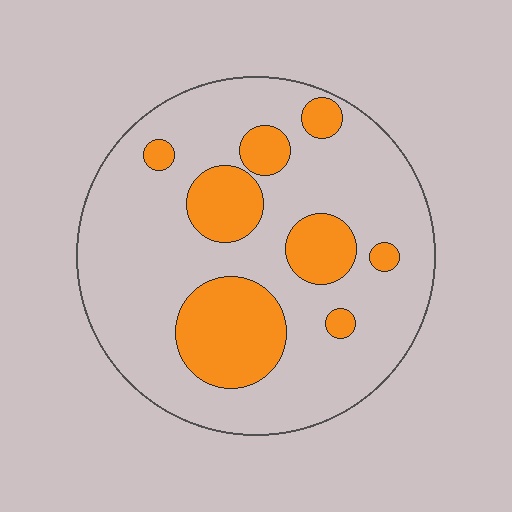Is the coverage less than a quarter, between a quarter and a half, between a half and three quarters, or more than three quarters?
Less than a quarter.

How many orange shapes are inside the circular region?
8.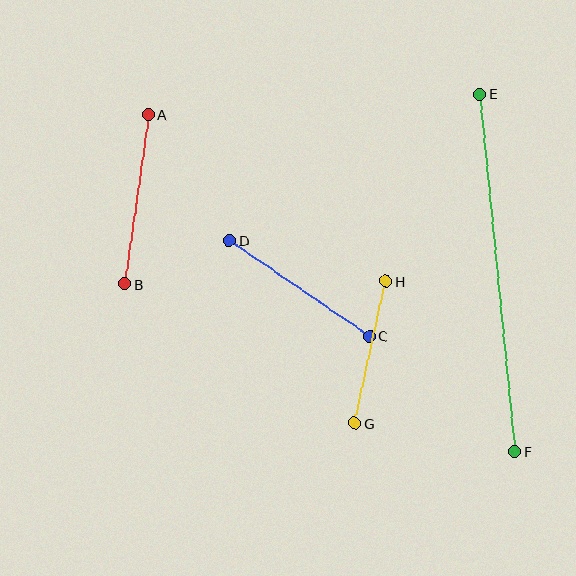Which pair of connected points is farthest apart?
Points E and F are farthest apart.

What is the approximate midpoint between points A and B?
The midpoint is at approximately (136, 199) pixels.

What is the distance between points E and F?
The distance is approximately 359 pixels.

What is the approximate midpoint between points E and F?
The midpoint is at approximately (497, 273) pixels.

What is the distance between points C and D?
The distance is approximately 170 pixels.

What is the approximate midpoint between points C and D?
The midpoint is at approximately (299, 288) pixels.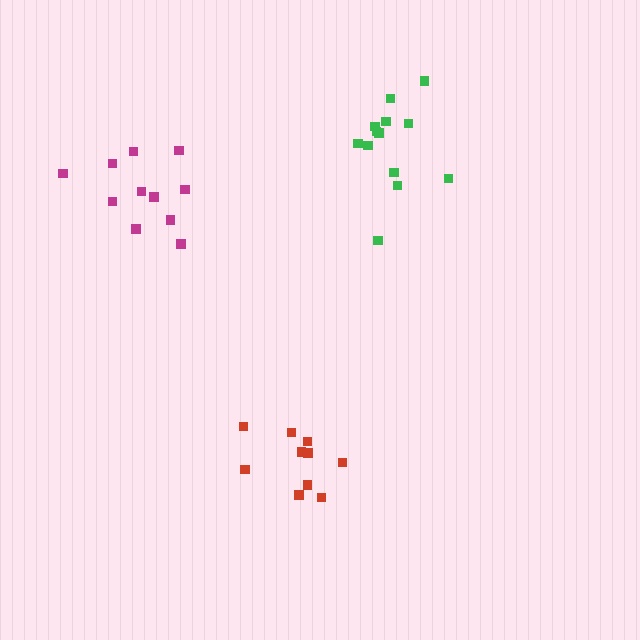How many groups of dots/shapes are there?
There are 3 groups.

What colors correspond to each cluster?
The clusters are colored: red, magenta, green.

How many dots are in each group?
Group 1: 10 dots, Group 2: 11 dots, Group 3: 13 dots (34 total).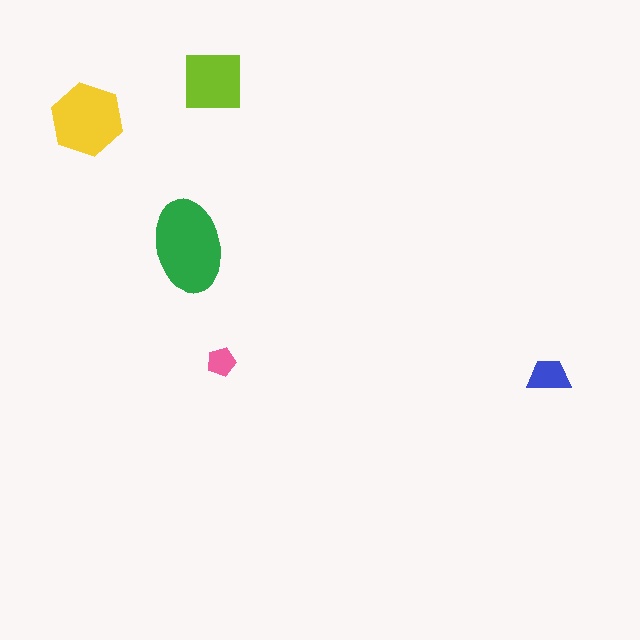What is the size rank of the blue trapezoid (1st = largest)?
4th.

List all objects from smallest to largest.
The pink pentagon, the blue trapezoid, the lime square, the yellow hexagon, the green ellipse.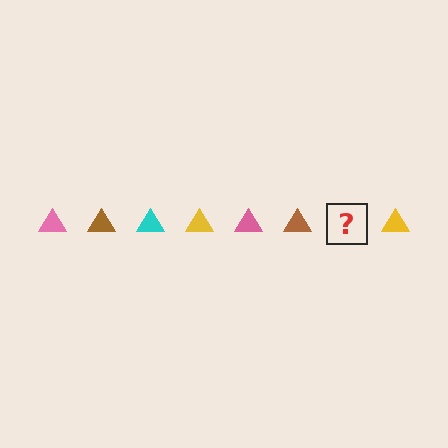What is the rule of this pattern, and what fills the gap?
The rule is that the pattern cycles through pink, brown, cyan, yellow triangles. The gap should be filled with a cyan triangle.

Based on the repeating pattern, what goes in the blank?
The blank should be a cyan triangle.